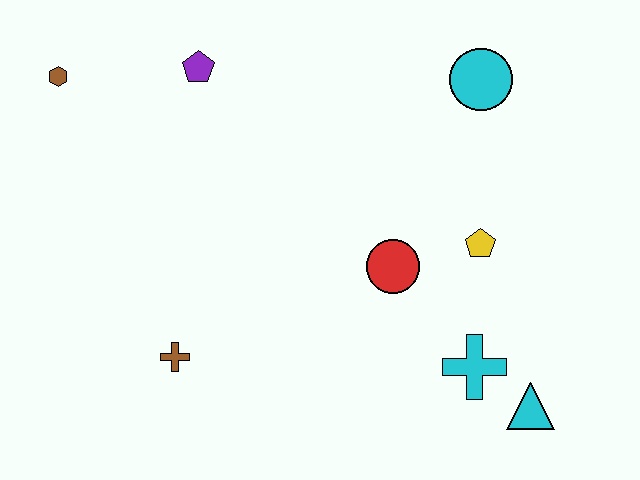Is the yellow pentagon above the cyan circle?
No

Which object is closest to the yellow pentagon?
The red circle is closest to the yellow pentagon.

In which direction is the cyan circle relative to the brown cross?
The cyan circle is to the right of the brown cross.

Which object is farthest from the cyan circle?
The brown hexagon is farthest from the cyan circle.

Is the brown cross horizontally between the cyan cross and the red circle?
No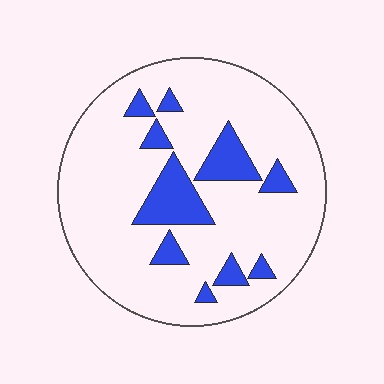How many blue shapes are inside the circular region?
10.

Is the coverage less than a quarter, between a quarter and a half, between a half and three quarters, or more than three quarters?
Less than a quarter.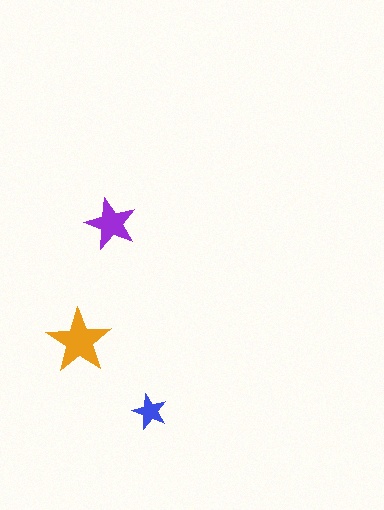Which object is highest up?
The purple star is topmost.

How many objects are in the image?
There are 3 objects in the image.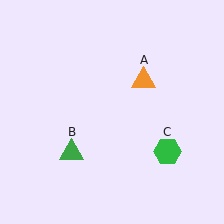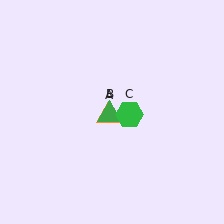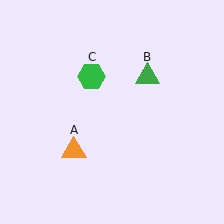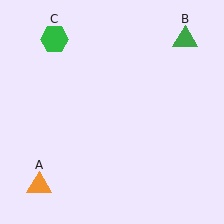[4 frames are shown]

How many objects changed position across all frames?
3 objects changed position: orange triangle (object A), green triangle (object B), green hexagon (object C).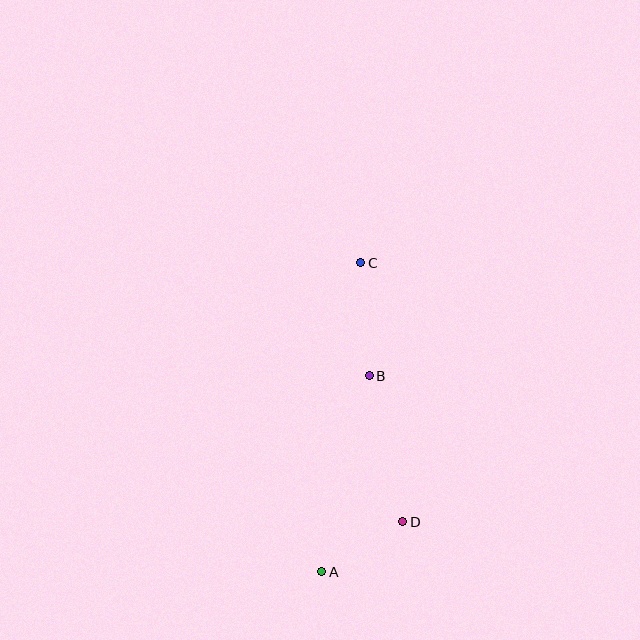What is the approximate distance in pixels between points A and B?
The distance between A and B is approximately 202 pixels.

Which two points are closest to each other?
Points A and D are closest to each other.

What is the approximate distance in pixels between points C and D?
The distance between C and D is approximately 262 pixels.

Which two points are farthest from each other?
Points A and C are farthest from each other.